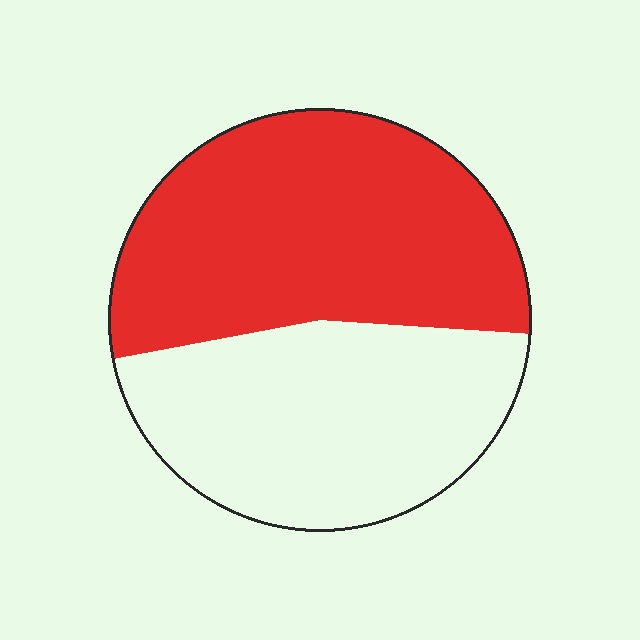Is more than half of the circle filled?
Yes.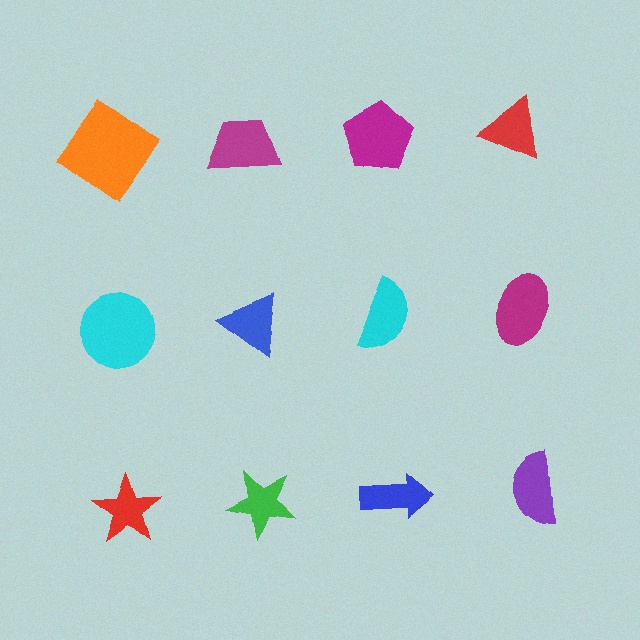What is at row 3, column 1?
A red star.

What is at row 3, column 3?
A blue arrow.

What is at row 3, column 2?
A green star.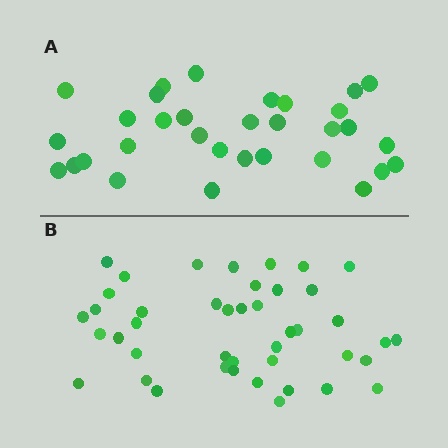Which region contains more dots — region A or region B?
Region B (the bottom region) has more dots.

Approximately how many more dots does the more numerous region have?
Region B has roughly 12 or so more dots than region A.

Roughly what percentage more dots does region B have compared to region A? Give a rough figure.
About 35% more.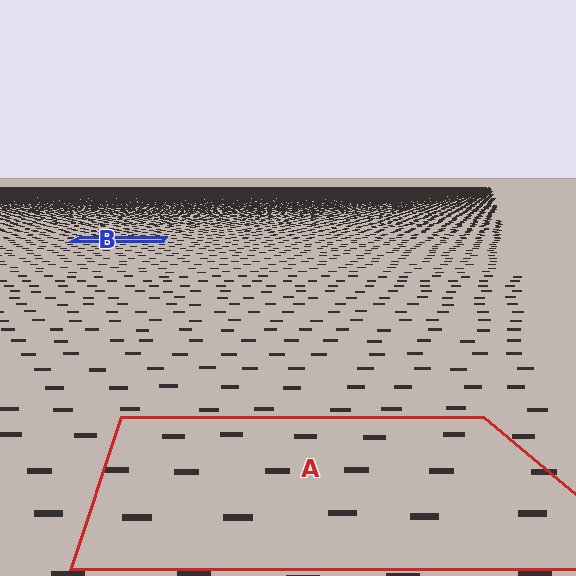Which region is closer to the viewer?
Region A is closer. The texture elements there are larger and more spread out.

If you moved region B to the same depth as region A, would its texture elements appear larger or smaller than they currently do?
They would appear larger. At a closer depth, the same texture elements are projected at a bigger on-screen size.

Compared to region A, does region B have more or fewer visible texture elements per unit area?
Region B has more texture elements per unit area — they are packed more densely because it is farther away.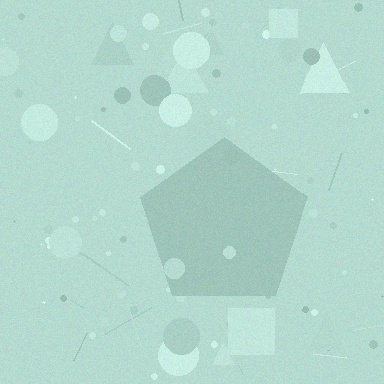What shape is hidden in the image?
A pentagon is hidden in the image.